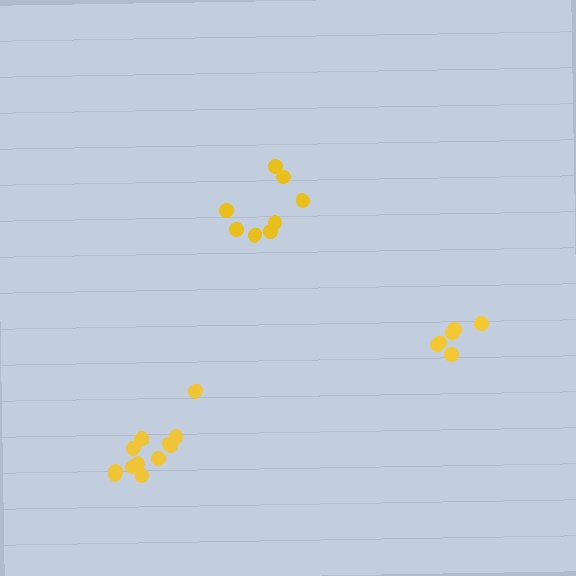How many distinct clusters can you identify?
There are 3 distinct clusters.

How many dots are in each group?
Group 1: 12 dots, Group 2: 8 dots, Group 3: 6 dots (26 total).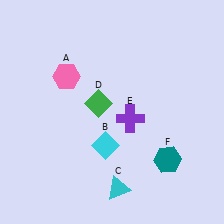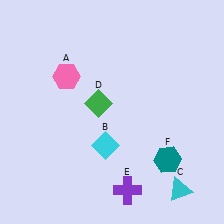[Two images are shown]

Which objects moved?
The objects that moved are: the cyan triangle (C), the purple cross (E).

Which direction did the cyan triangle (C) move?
The cyan triangle (C) moved right.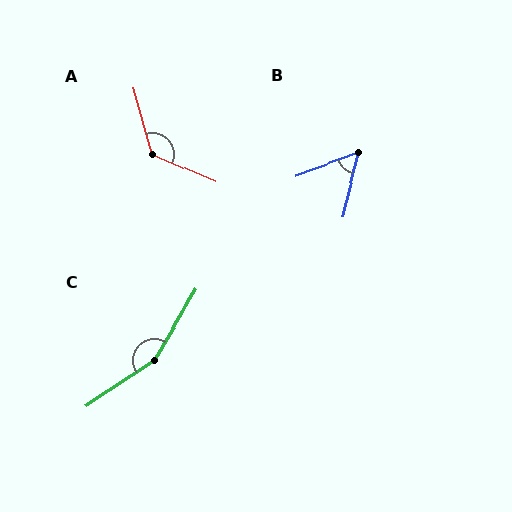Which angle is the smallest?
B, at approximately 55 degrees.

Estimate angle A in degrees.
Approximately 129 degrees.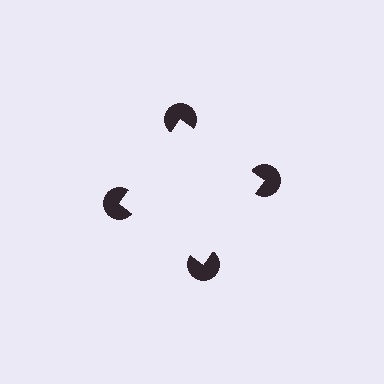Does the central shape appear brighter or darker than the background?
It typically appears slightly brighter than the background, even though no actual brightness change is drawn.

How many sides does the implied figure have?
4 sides.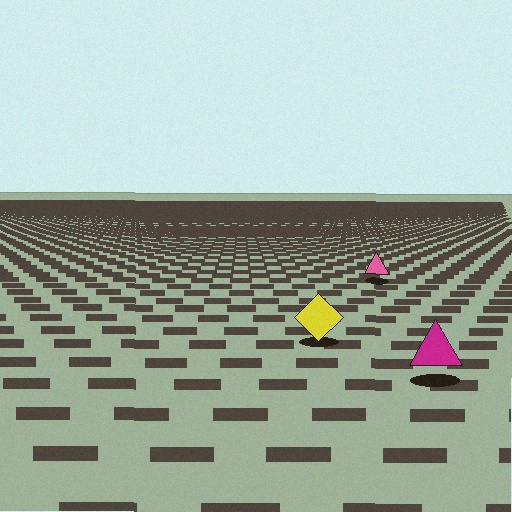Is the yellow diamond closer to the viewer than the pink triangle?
Yes. The yellow diamond is closer — you can tell from the texture gradient: the ground texture is coarser near it.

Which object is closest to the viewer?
The magenta triangle is closest. The texture marks near it are larger and more spread out.